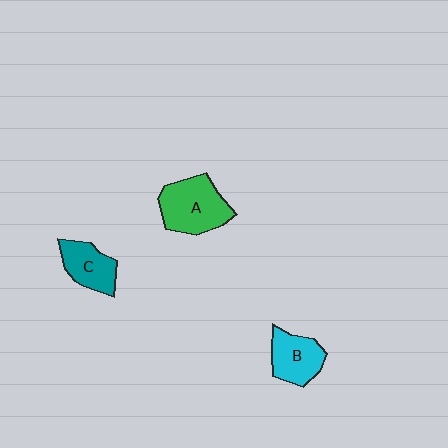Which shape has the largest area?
Shape A (green).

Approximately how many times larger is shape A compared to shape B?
Approximately 1.4 times.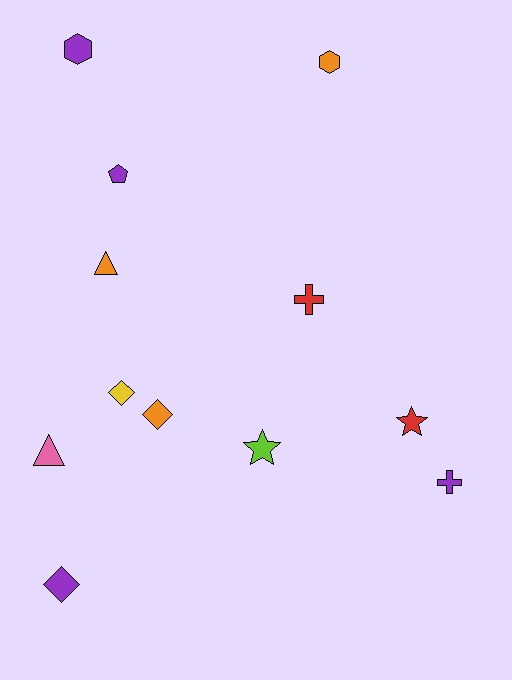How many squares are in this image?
There are no squares.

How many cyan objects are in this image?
There are no cyan objects.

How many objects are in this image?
There are 12 objects.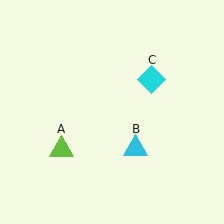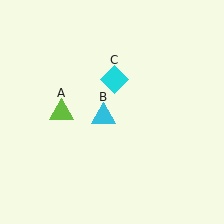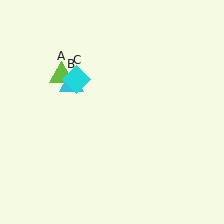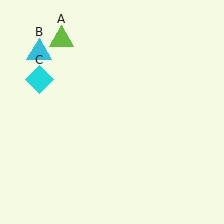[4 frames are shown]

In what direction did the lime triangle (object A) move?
The lime triangle (object A) moved up.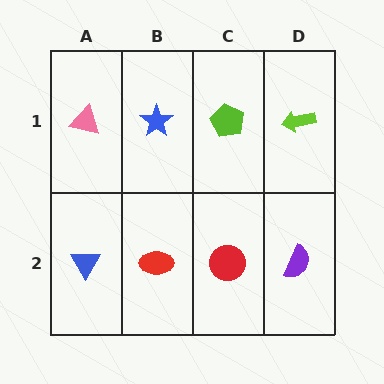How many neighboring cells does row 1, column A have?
2.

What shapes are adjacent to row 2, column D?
A lime arrow (row 1, column D), a red circle (row 2, column C).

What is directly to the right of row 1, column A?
A blue star.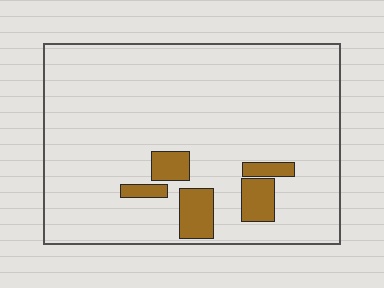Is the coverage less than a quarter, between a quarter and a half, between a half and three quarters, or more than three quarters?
Less than a quarter.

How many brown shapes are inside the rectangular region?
5.